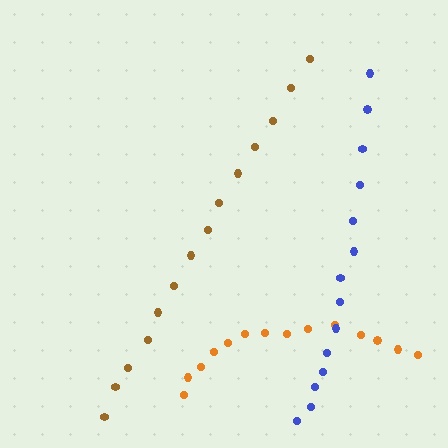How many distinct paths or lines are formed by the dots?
There are 3 distinct paths.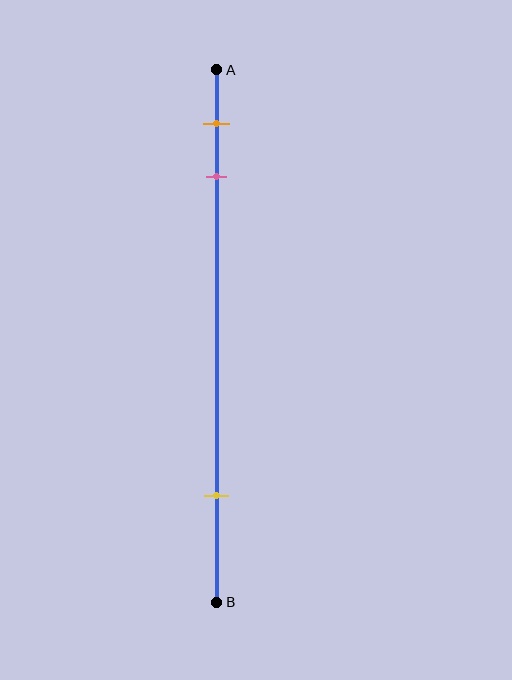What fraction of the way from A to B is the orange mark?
The orange mark is approximately 10% (0.1) of the way from A to B.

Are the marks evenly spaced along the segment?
No, the marks are not evenly spaced.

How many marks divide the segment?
There are 3 marks dividing the segment.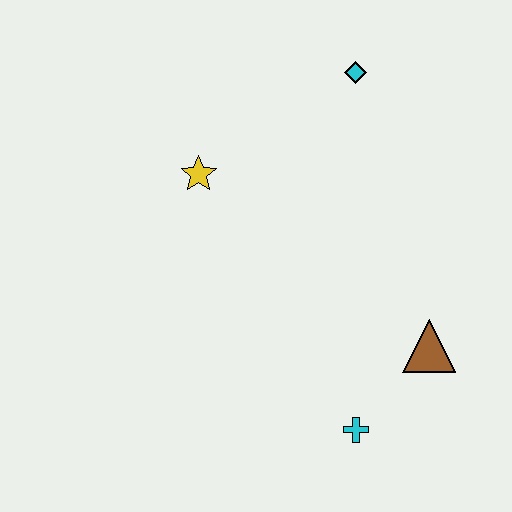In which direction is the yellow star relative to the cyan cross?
The yellow star is above the cyan cross.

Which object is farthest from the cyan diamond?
The cyan cross is farthest from the cyan diamond.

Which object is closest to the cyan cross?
The brown triangle is closest to the cyan cross.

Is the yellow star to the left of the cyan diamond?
Yes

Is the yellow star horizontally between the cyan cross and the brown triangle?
No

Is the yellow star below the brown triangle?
No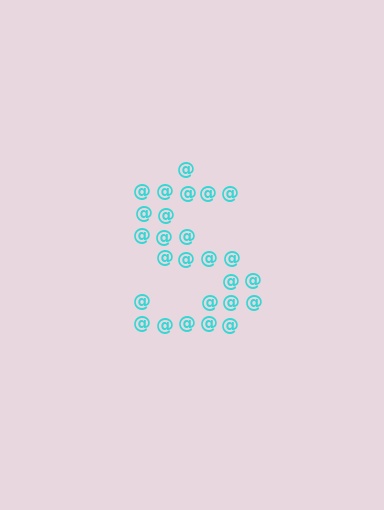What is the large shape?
The large shape is the letter S.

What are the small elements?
The small elements are at signs.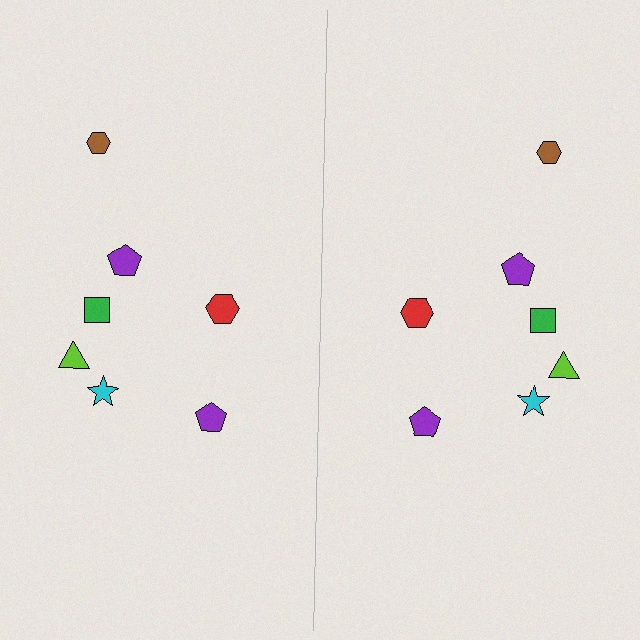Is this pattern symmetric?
Yes, this pattern has bilateral (reflection) symmetry.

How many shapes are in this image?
There are 14 shapes in this image.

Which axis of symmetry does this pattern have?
The pattern has a vertical axis of symmetry running through the center of the image.